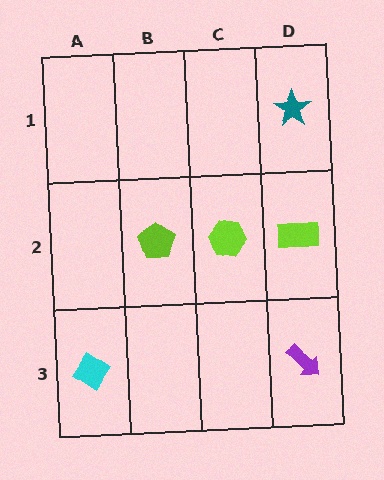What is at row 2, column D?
A lime rectangle.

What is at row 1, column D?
A teal star.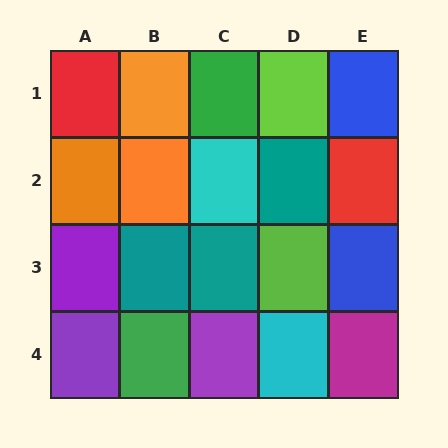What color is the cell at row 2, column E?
Red.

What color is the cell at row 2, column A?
Orange.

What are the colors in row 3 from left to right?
Purple, teal, teal, lime, blue.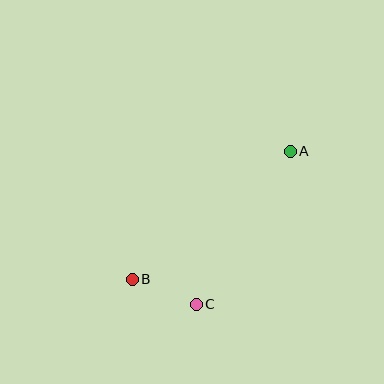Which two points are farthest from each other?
Points A and B are farthest from each other.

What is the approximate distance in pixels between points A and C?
The distance between A and C is approximately 179 pixels.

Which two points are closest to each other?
Points B and C are closest to each other.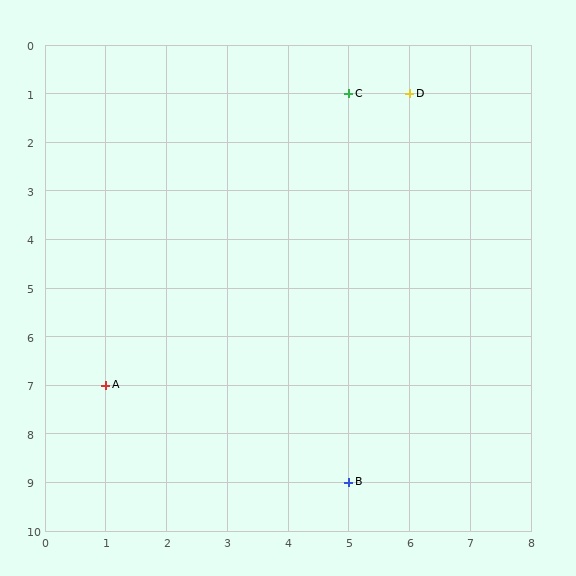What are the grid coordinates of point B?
Point B is at grid coordinates (5, 9).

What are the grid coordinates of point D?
Point D is at grid coordinates (6, 1).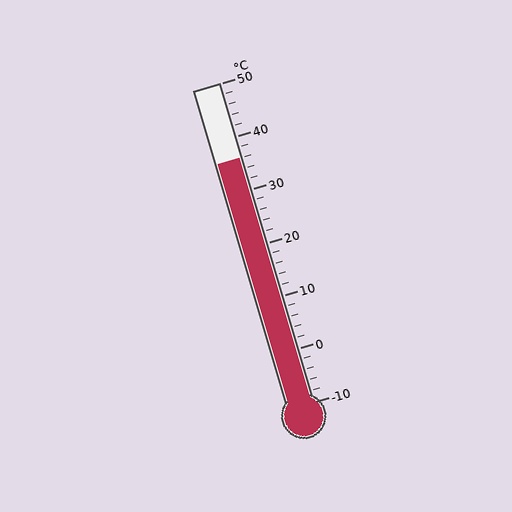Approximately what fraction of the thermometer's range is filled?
The thermometer is filled to approximately 75% of its range.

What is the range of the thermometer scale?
The thermometer scale ranges from -10°C to 50°C.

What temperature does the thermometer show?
The thermometer shows approximately 36°C.